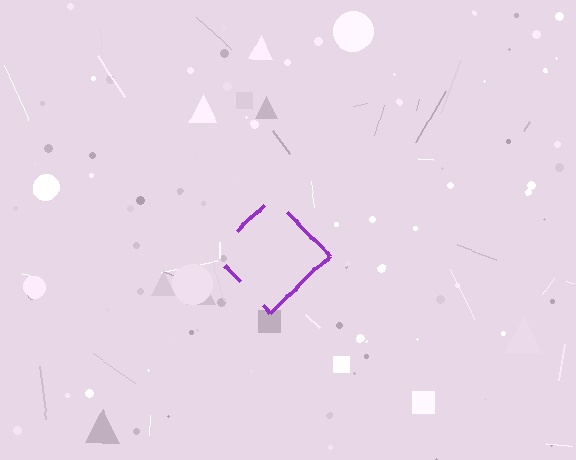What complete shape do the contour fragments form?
The contour fragments form a diamond.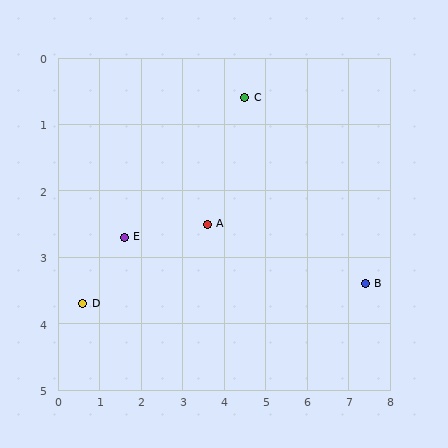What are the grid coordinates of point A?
Point A is at approximately (3.6, 2.5).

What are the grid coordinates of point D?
Point D is at approximately (0.6, 3.7).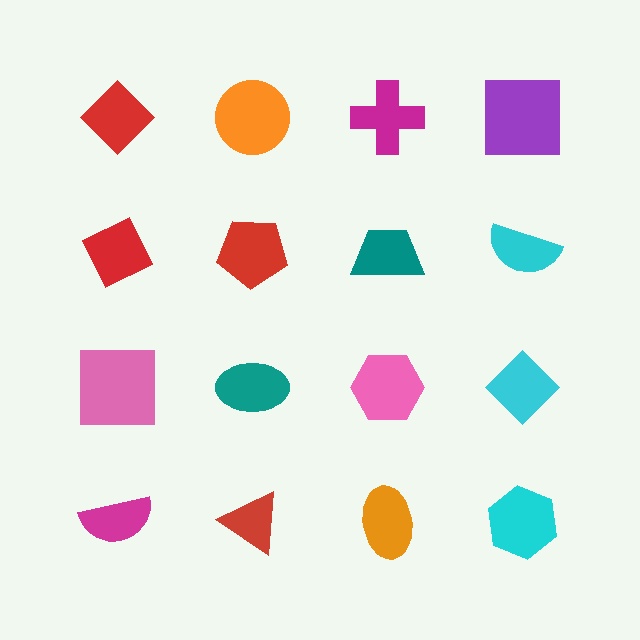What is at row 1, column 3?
A magenta cross.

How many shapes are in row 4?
4 shapes.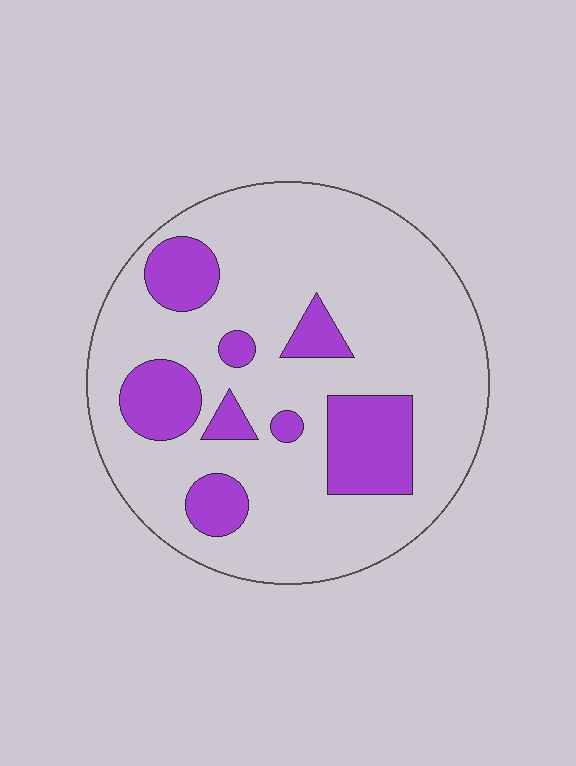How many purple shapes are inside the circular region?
8.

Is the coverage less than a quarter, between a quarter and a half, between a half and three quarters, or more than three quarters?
Less than a quarter.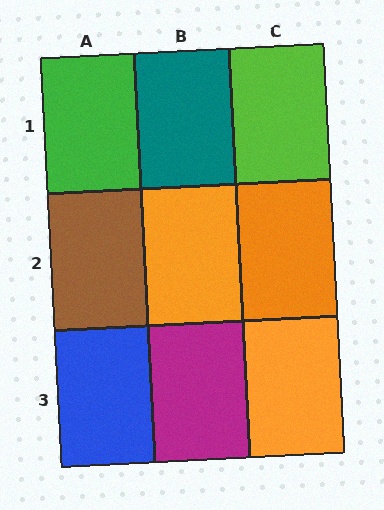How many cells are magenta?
1 cell is magenta.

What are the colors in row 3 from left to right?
Blue, magenta, orange.